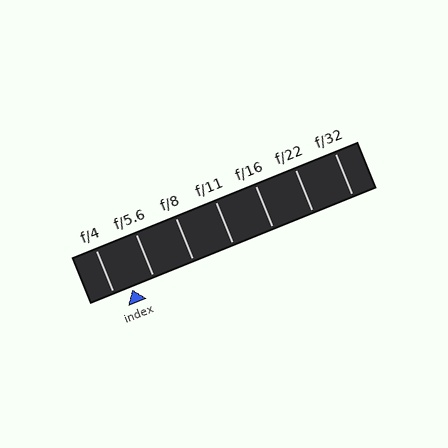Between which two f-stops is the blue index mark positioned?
The index mark is between f/4 and f/5.6.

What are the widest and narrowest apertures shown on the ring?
The widest aperture shown is f/4 and the narrowest is f/32.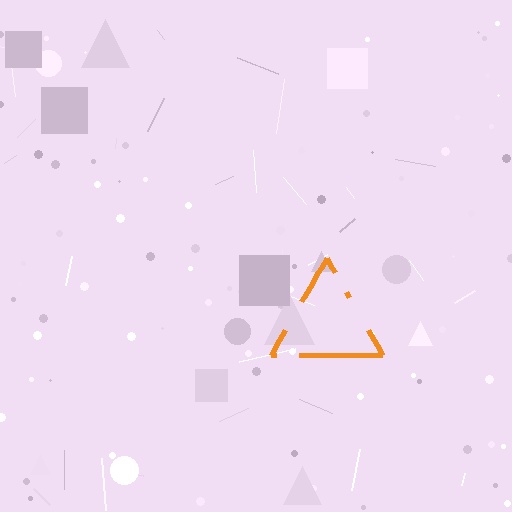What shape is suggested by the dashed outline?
The dashed outline suggests a triangle.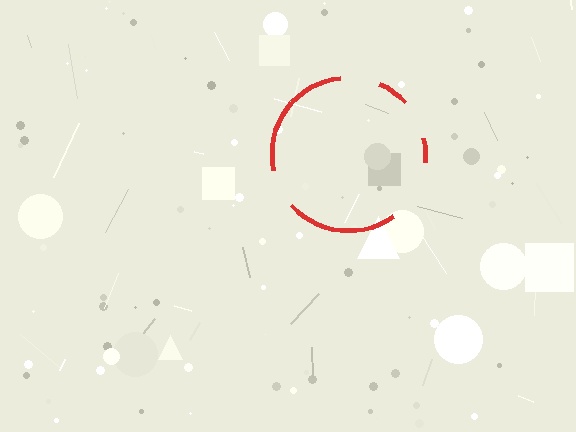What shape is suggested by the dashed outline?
The dashed outline suggests a circle.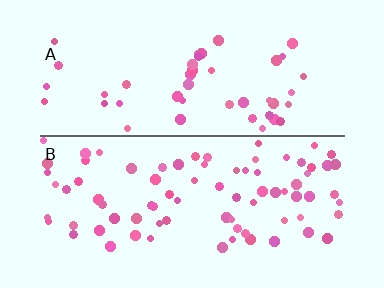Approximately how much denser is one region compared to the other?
Approximately 1.7× — region B over region A.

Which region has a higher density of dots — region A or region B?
B (the bottom).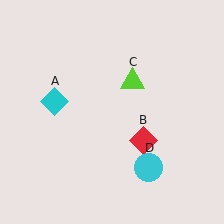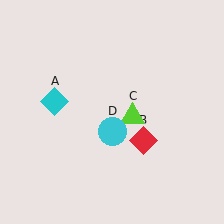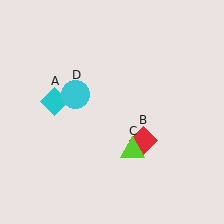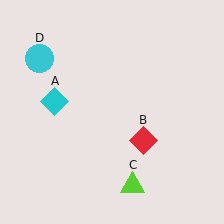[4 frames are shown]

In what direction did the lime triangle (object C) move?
The lime triangle (object C) moved down.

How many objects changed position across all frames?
2 objects changed position: lime triangle (object C), cyan circle (object D).